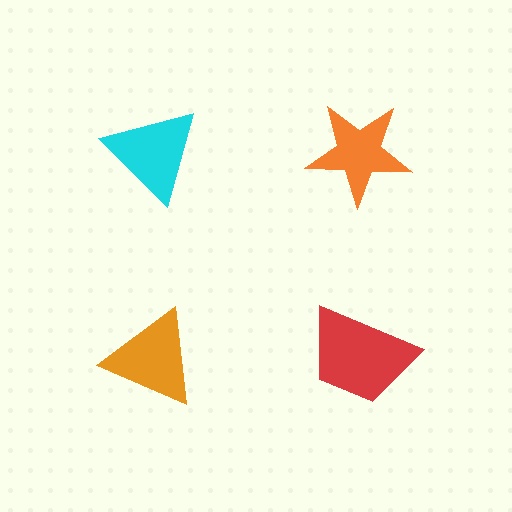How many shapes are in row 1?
2 shapes.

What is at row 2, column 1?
An orange triangle.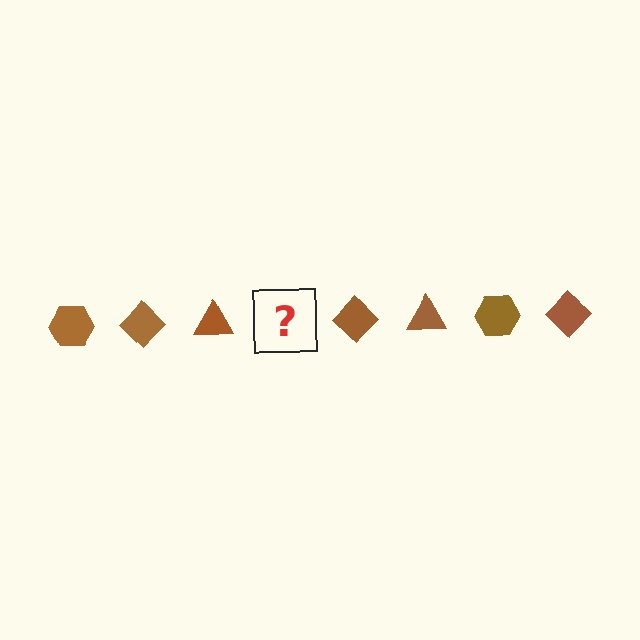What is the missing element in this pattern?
The missing element is a brown hexagon.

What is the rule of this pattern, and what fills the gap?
The rule is that the pattern cycles through hexagon, diamond, triangle shapes in brown. The gap should be filled with a brown hexagon.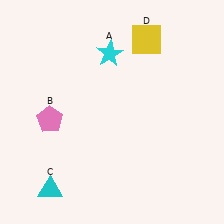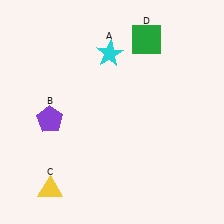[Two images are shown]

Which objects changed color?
B changed from pink to purple. C changed from cyan to yellow. D changed from yellow to green.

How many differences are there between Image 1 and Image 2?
There are 3 differences between the two images.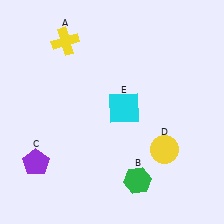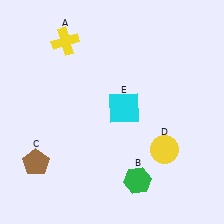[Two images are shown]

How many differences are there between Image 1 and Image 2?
There is 1 difference between the two images.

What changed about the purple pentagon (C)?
In Image 1, C is purple. In Image 2, it changed to brown.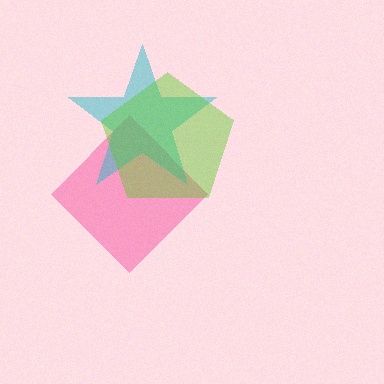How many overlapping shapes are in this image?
There are 3 overlapping shapes in the image.